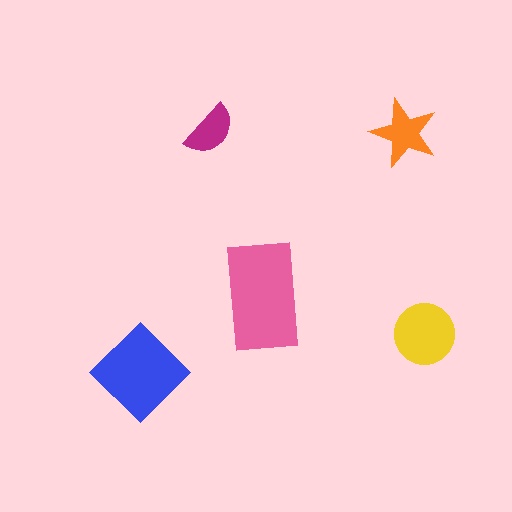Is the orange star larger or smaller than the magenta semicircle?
Larger.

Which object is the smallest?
The magenta semicircle.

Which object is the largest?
The pink rectangle.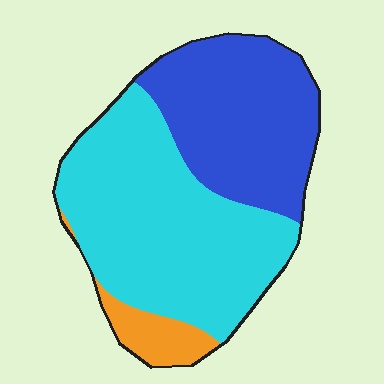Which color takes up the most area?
Cyan, at roughly 55%.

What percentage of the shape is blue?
Blue covers around 40% of the shape.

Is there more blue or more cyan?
Cyan.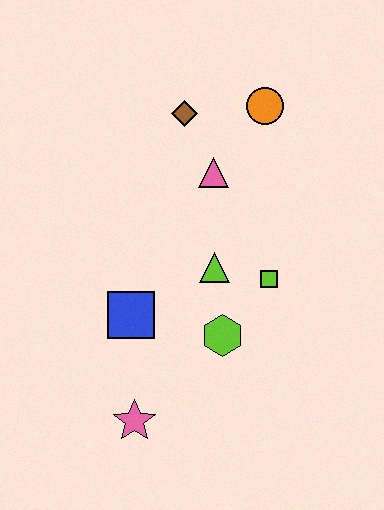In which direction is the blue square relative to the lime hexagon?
The blue square is to the left of the lime hexagon.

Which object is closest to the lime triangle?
The lime square is closest to the lime triangle.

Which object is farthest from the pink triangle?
The pink star is farthest from the pink triangle.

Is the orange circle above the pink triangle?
Yes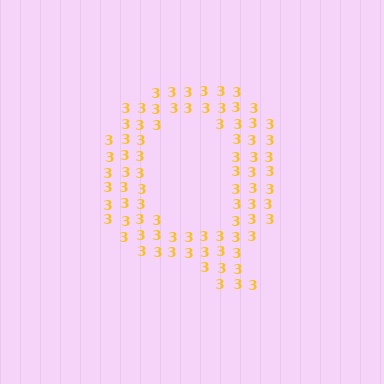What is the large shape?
The large shape is the letter Q.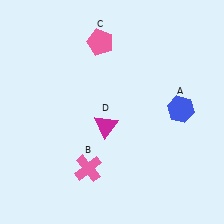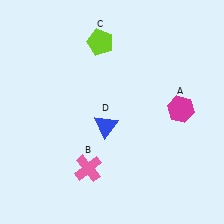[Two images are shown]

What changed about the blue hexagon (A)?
In Image 1, A is blue. In Image 2, it changed to magenta.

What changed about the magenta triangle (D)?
In Image 1, D is magenta. In Image 2, it changed to blue.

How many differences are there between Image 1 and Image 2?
There are 3 differences between the two images.